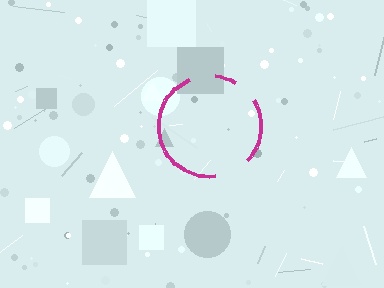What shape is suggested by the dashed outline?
The dashed outline suggests a circle.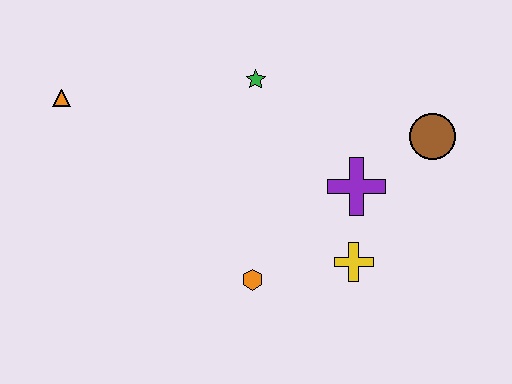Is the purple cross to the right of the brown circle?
No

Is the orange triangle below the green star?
Yes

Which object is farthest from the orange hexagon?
The orange triangle is farthest from the orange hexagon.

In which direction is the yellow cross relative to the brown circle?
The yellow cross is below the brown circle.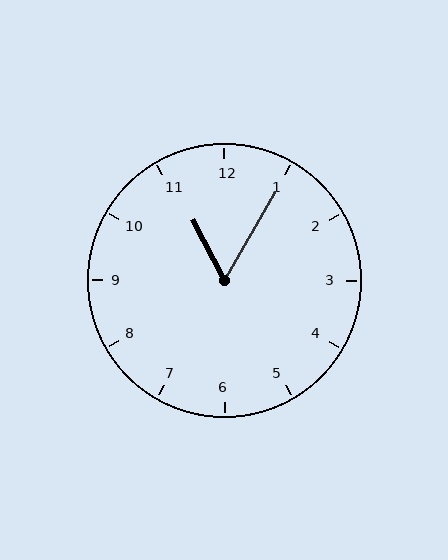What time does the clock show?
11:05.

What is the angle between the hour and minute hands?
Approximately 58 degrees.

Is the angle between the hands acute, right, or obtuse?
It is acute.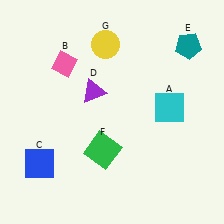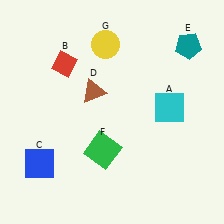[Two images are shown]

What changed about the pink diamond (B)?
In Image 1, B is pink. In Image 2, it changed to red.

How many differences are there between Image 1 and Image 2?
There are 2 differences between the two images.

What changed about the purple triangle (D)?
In Image 1, D is purple. In Image 2, it changed to brown.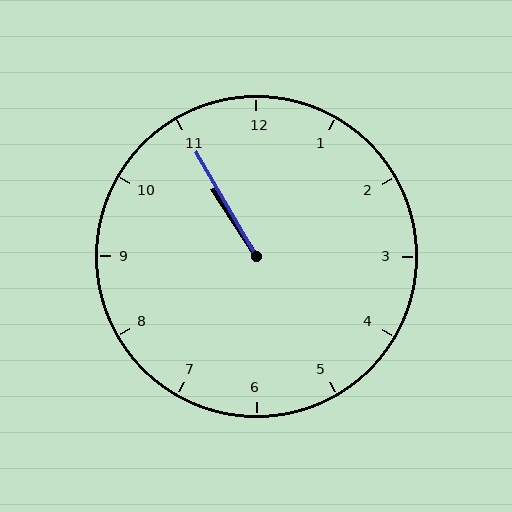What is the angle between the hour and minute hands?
Approximately 2 degrees.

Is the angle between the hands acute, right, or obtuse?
It is acute.